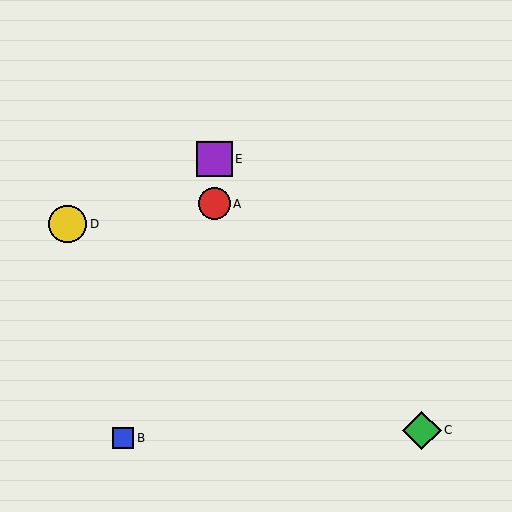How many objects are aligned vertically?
2 objects (A, E) are aligned vertically.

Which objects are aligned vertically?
Objects A, E are aligned vertically.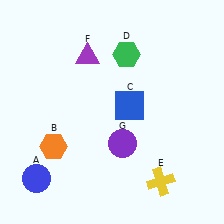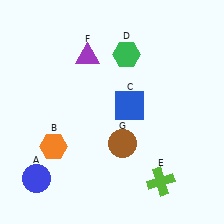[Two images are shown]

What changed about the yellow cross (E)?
In Image 1, E is yellow. In Image 2, it changed to lime.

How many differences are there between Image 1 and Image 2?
There are 2 differences between the two images.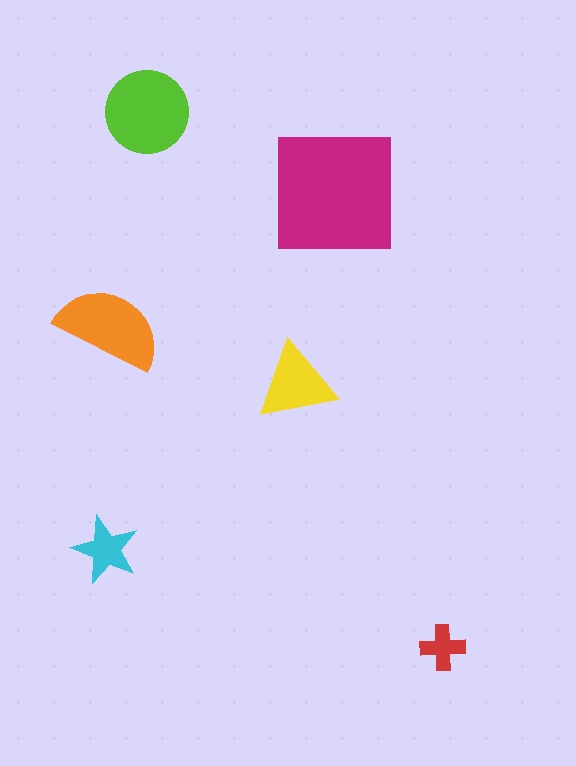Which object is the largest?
The magenta square.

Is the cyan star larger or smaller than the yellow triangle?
Smaller.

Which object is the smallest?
The red cross.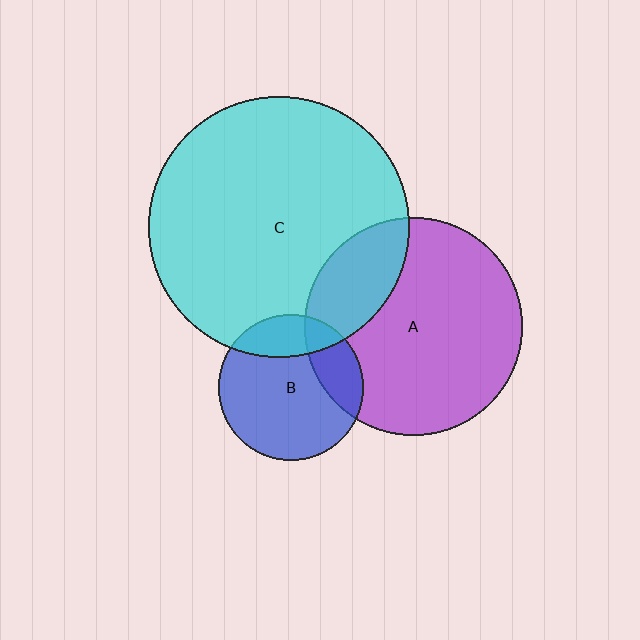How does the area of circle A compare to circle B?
Approximately 2.3 times.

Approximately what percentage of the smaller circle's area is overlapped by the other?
Approximately 20%.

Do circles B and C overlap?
Yes.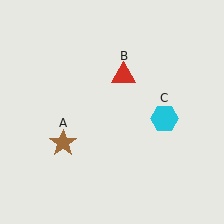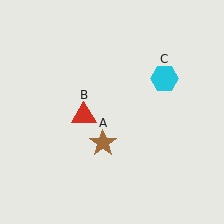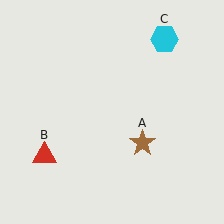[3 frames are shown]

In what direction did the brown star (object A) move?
The brown star (object A) moved right.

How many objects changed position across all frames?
3 objects changed position: brown star (object A), red triangle (object B), cyan hexagon (object C).